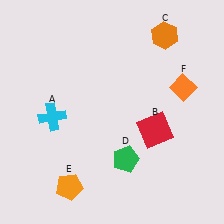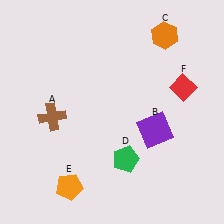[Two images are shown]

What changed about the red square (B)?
In Image 1, B is red. In Image 2, it changed to purple.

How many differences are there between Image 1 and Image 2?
There are 3 differences between the two images.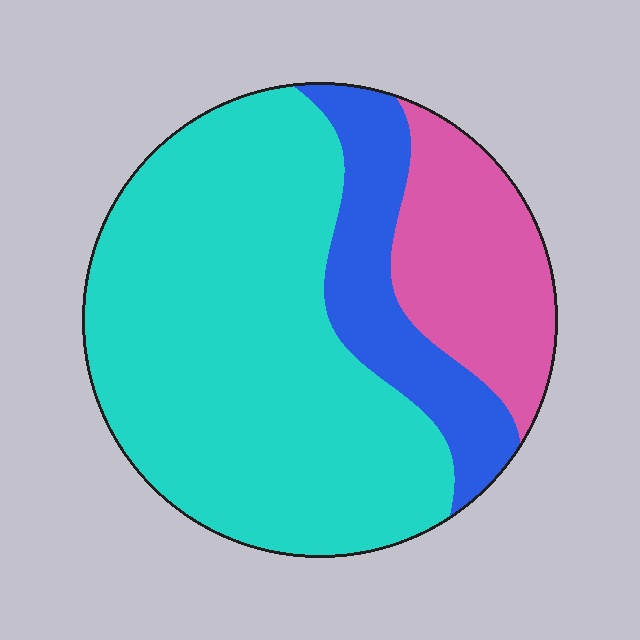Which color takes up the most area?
Cyan, at roughly 65%.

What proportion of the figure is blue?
Blue covers 17% of the figure.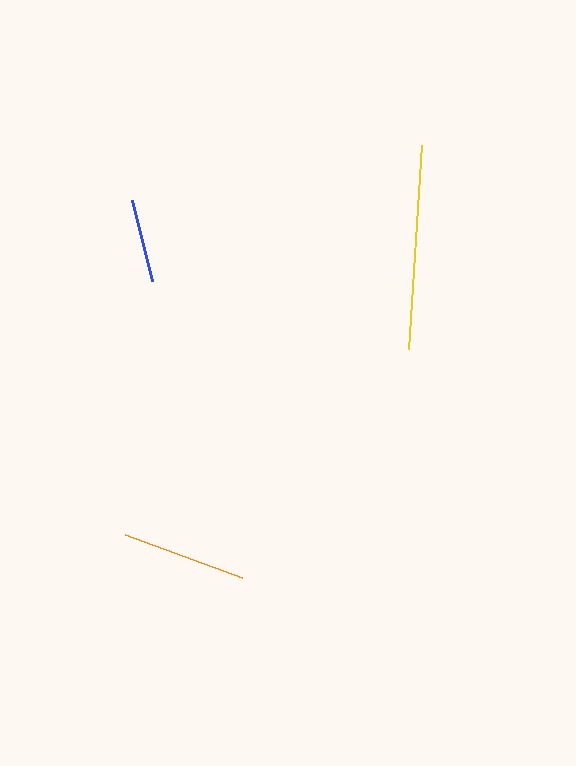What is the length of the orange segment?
The orange segment is approximately 124 pixels long.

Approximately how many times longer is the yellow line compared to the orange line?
The yellow line is approximately 1.6 times the length of the orange line.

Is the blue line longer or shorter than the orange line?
The orange line is longer than the blue line.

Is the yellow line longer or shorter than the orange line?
The yellow line is longer than the orange line.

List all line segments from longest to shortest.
From longest to shortest: yellow, orange, blue.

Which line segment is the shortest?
The blue line is the shortest at approximately 84 pixels.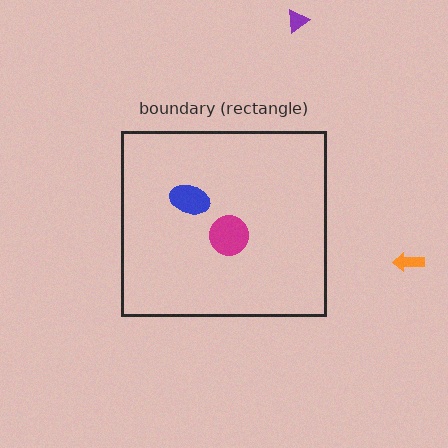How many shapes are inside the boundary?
2 inside, 2 outside.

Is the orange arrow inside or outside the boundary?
Outside.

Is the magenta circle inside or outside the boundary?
Inside.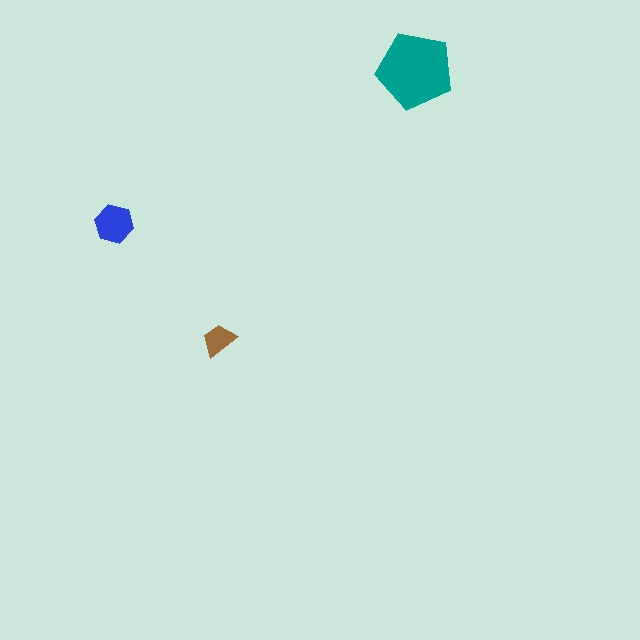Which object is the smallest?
The brown trapezoid.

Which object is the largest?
The teal pentagon.